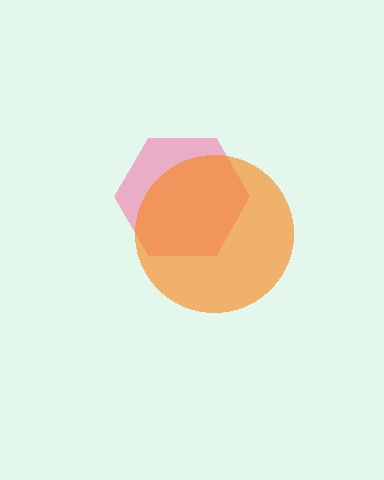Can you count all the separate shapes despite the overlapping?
Yes, there are 2 separate shapes.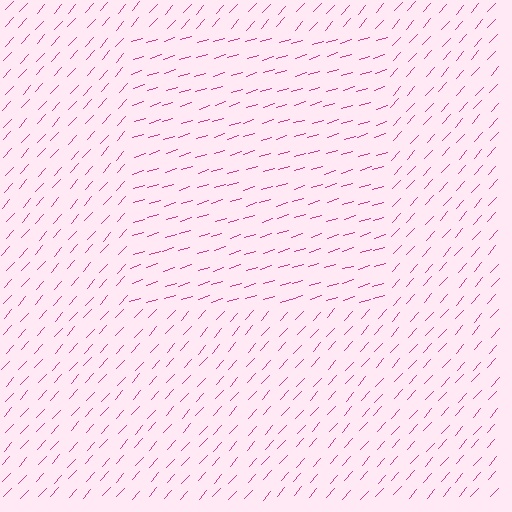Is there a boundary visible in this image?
Yes, there is a texture boundary formed by a change in line orientation.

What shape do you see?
I see a rectangle.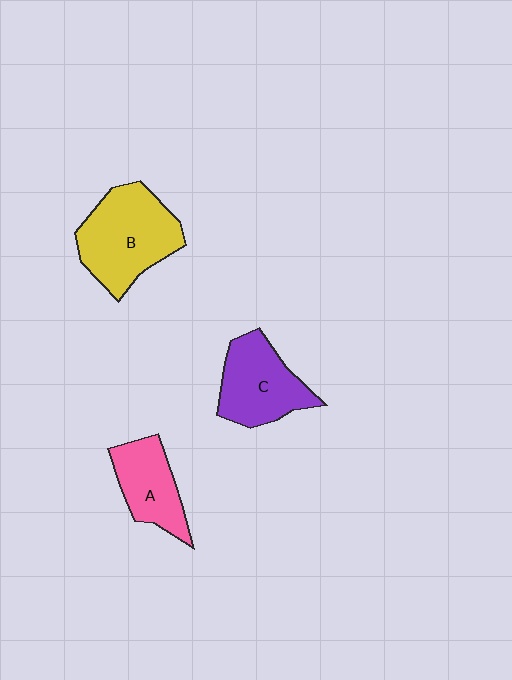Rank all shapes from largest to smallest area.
From largest to smallest: B (yellow), C (purple), A (pink).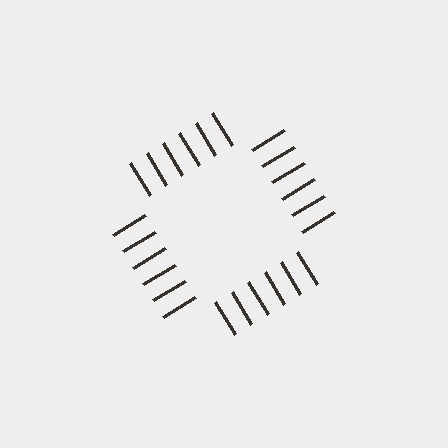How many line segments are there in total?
24 — 6 along each of the 4 edges.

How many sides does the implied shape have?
4 sides — the line-ends trace a square.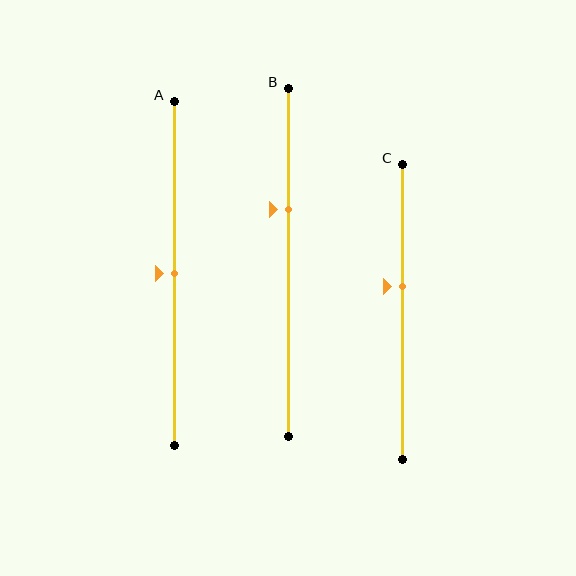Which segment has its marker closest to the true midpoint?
Segment A has its marker closest to the true midpoint.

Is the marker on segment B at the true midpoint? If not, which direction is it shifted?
No, the marker on segment B is shifted upward by about 15% of the segment length.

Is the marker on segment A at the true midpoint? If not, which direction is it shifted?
Yes, the marker on segment A is at the true midpoint.